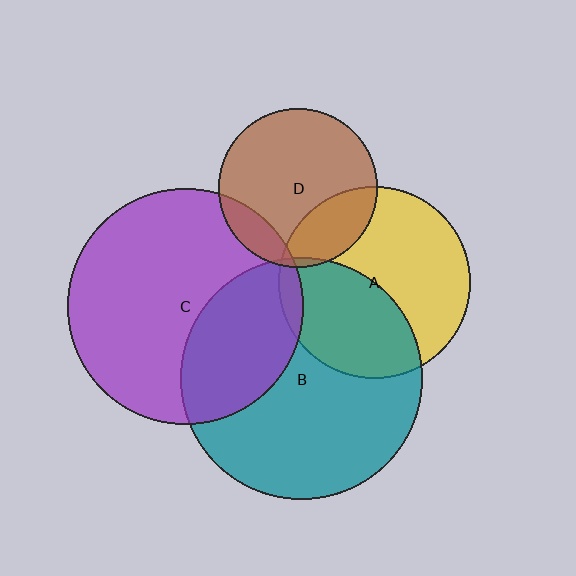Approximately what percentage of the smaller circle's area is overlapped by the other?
Approximately 5%.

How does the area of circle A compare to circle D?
Approximately 1.5 times.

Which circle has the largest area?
Circle B (teal).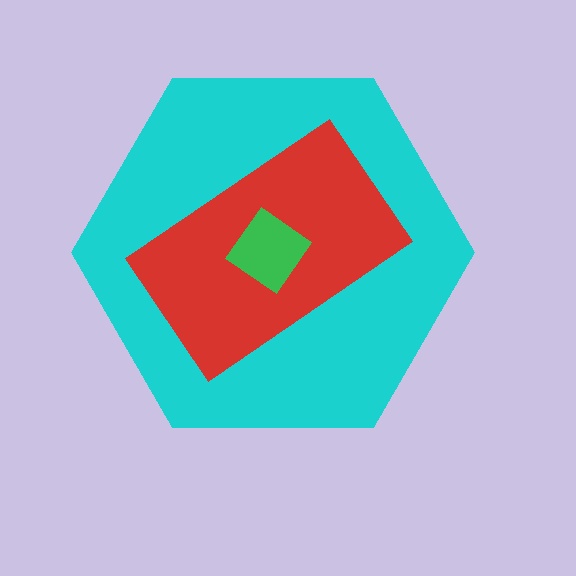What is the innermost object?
The green diamond.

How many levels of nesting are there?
3.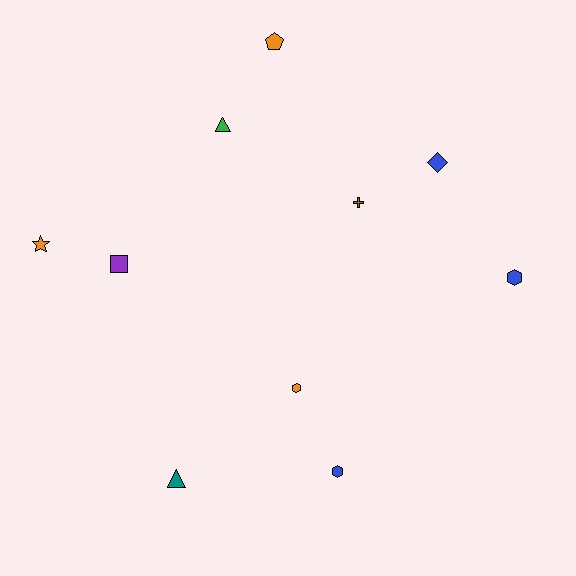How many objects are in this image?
There are 10 objects.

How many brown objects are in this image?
There is 1 brown object.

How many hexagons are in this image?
There are 3 hexagons.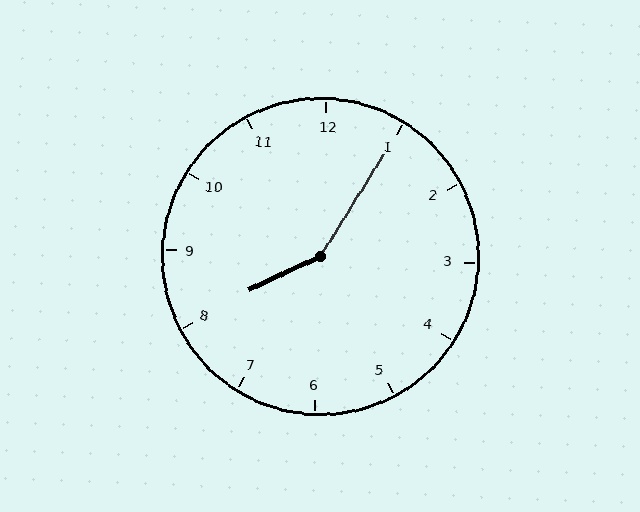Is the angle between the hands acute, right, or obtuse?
It is obtuse.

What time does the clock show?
8:05.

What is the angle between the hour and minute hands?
Approximately 148 degrees.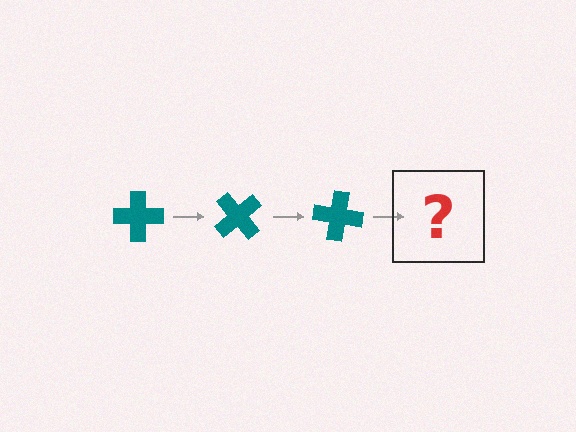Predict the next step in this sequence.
The next step is a teal cross rotated 150 degrees.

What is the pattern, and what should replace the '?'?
The pattern is that the cross rotates 50 degrees each step. The '?' should be a teal cross rotated 150 degrees.